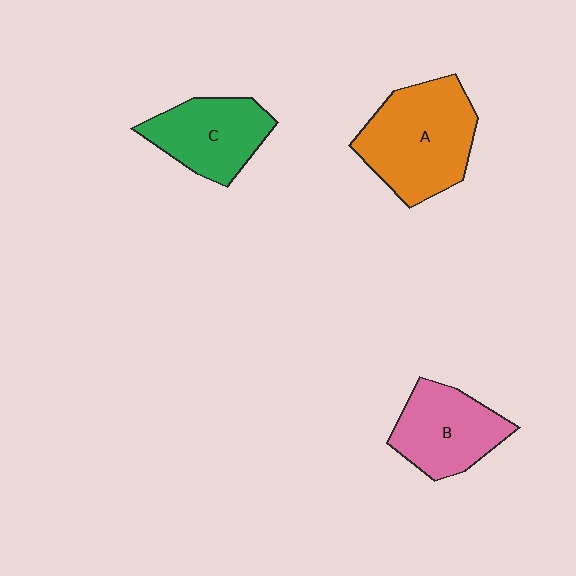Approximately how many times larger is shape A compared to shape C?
Approximately 1.4 times.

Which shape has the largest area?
Shape A (orange).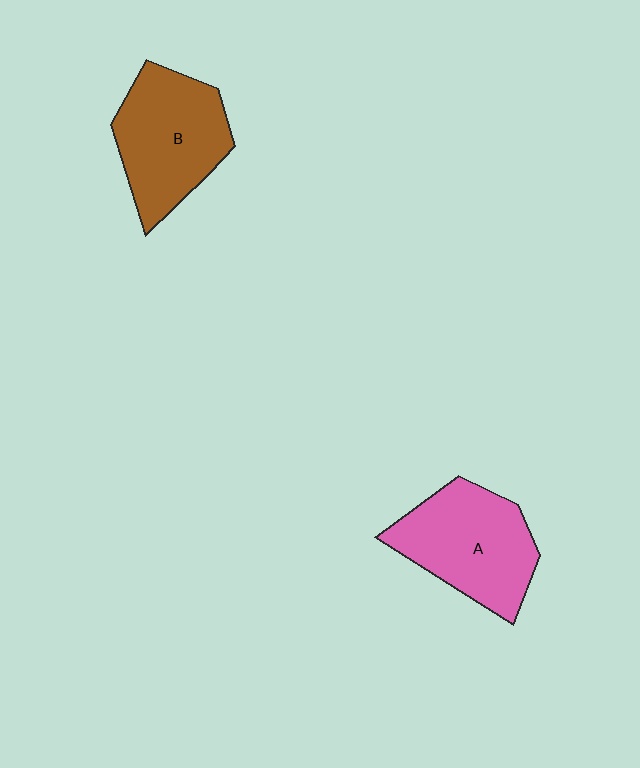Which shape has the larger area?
Shape A (pink).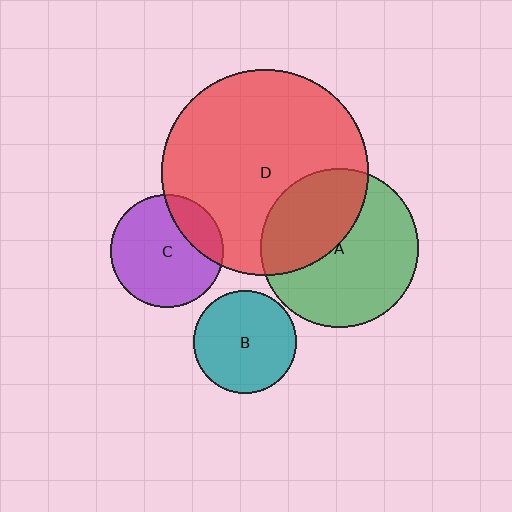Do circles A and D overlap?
Yes.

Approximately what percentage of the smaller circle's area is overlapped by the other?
Approximately 40%.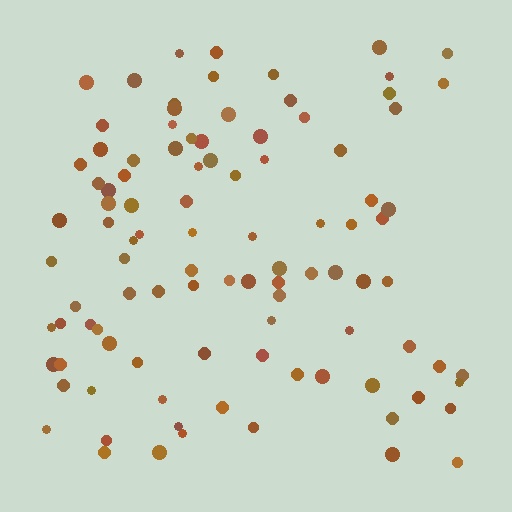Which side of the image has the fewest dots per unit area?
The right.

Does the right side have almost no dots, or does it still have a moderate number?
Still a moderate number, just noticeably fewer than the left.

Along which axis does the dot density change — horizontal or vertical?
Horizontal.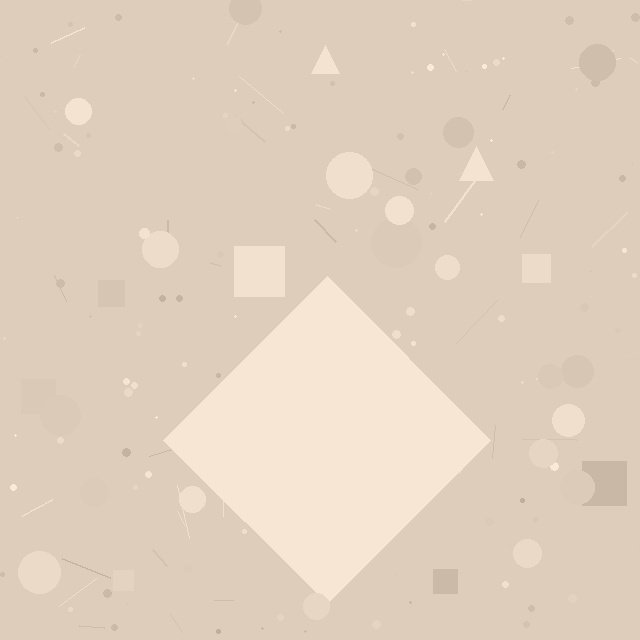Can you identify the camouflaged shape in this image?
The camouflaged shape is a diamond.